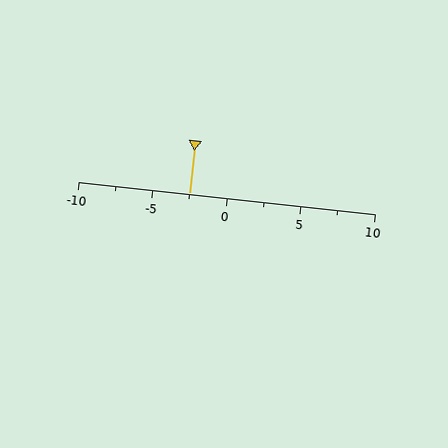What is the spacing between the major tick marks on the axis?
The major ticks are spaced 5 apart.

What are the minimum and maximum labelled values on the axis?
The axis runs from -10 to 10.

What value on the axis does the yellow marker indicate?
The marker indicates approximately -2.5.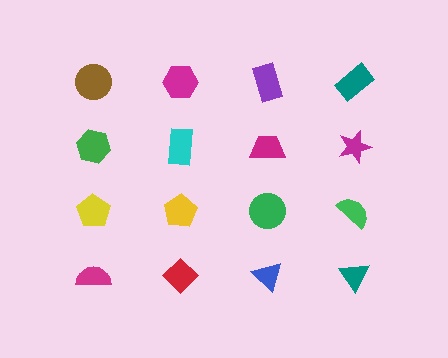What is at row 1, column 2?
A magenta hexagon.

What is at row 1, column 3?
A purple rectangle.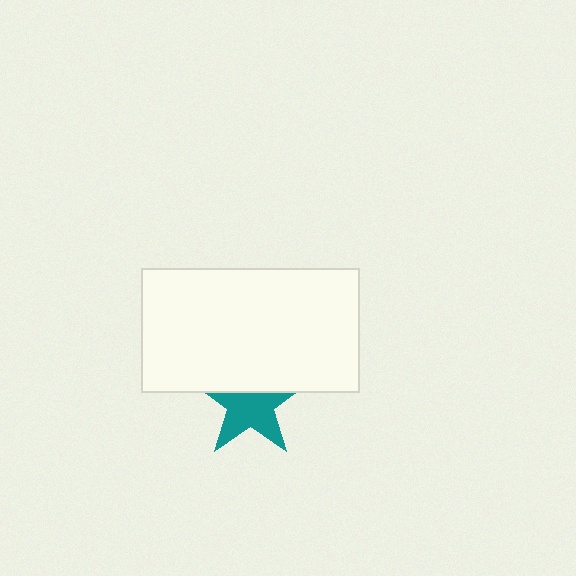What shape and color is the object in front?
The object in front is a white rectangle.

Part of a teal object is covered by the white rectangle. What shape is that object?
It is a star.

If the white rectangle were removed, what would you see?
You would see the complete teal star.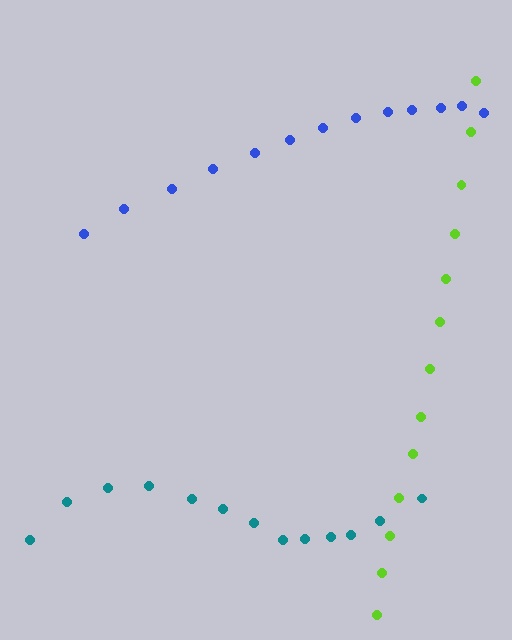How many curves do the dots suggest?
There are 3 distinct paths.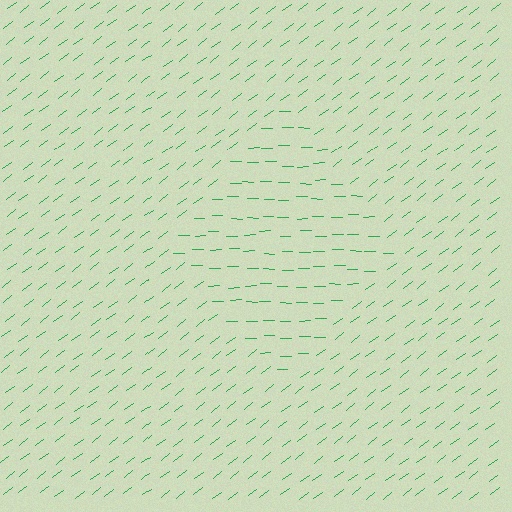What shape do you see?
I see a diamond.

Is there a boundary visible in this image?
Yes, there is a texture boundary formed by a change in line orientation.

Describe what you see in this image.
The image is filled with small green line segments. A diamond region in the image has lines oriented differently from the surrounding lines, creating a visible texture boundary.